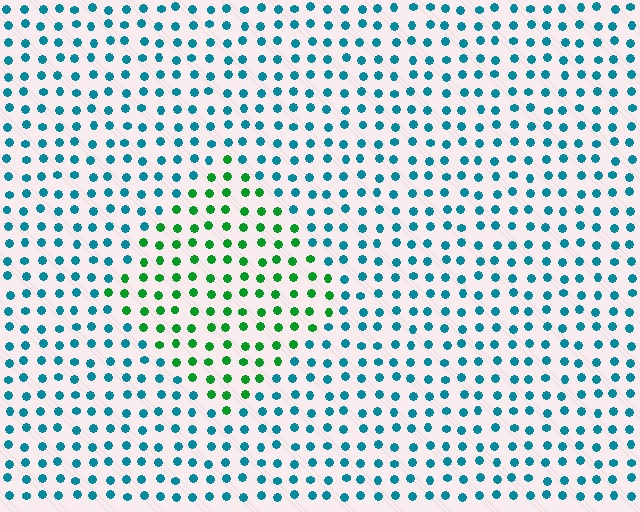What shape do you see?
I see a diamond.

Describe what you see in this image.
The image is filled with small teal elements in a uniform arrangement. A diamond-shaped region is visible where the elements are tinted to a slightly different hue, forming a subtle color boundary.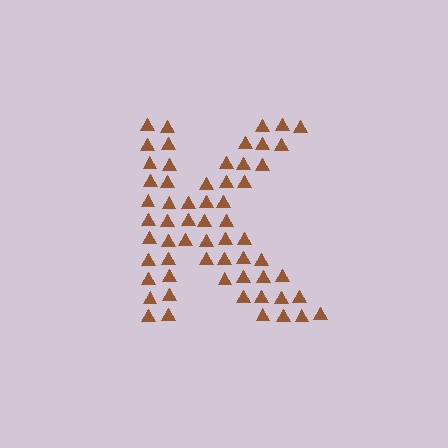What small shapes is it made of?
It is made of small triangles.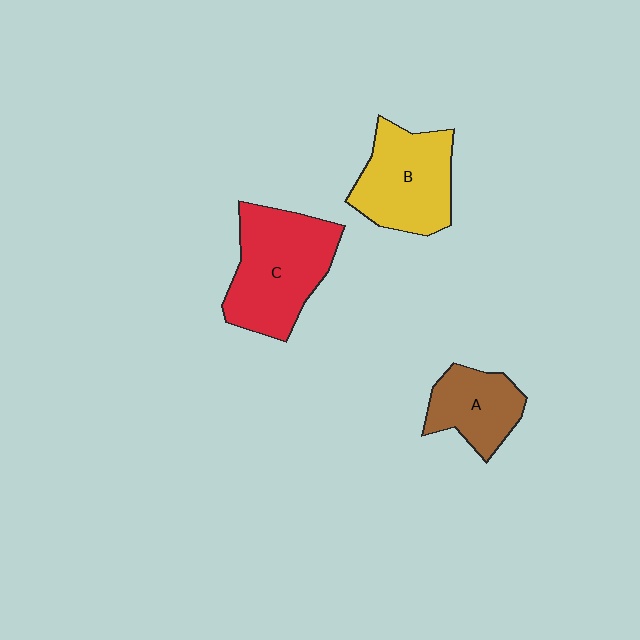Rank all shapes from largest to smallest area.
From largest to smallest: C (red), B (yellow), A (brown).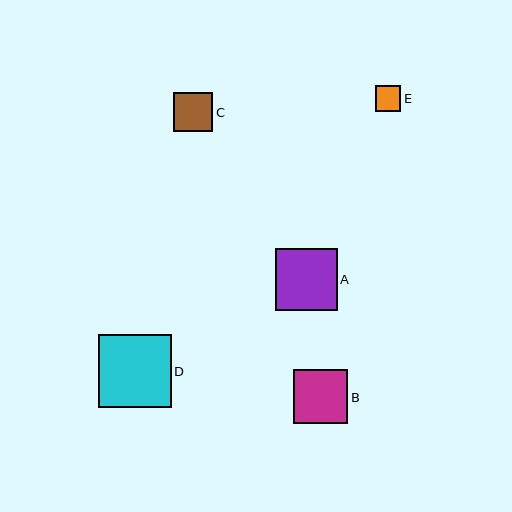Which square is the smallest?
Square E is the smallest with a size of approximately 25 pixels.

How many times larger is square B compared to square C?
Square B is approximately 1.4 times the size of square C.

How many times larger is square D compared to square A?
Square D is approximately 1.2 times the size of square A.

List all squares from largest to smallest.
From largest to smallest: D, A, B, C, E.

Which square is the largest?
Square D is the largest with a size of approximately 73 pixels.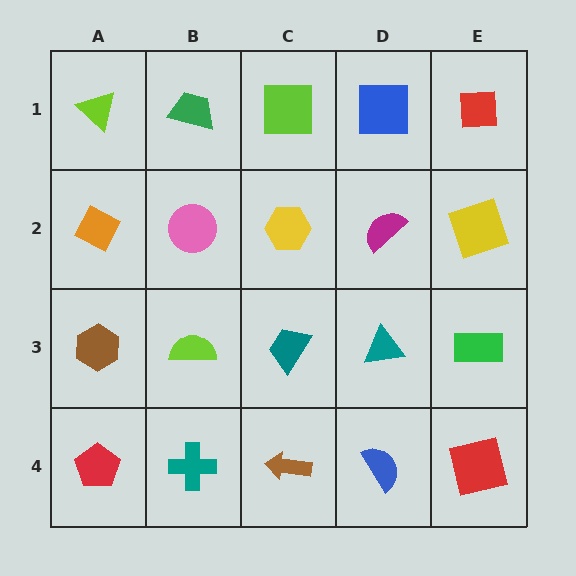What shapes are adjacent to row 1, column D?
A magenta semicircle (row 2, column D), a lime square (row 1, column C), a red square (row 1, column E).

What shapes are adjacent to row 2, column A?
A lime triangle (row 1, column A), a brown hexagon (row 3, column A), a pink circle (row 2, column B).